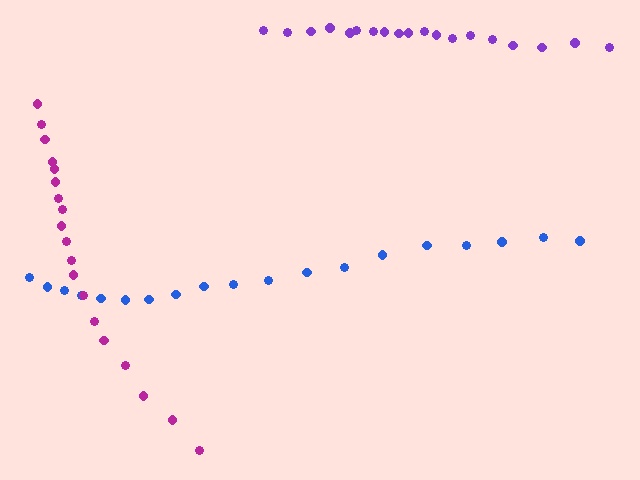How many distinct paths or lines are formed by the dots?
There are 3 distinct paths.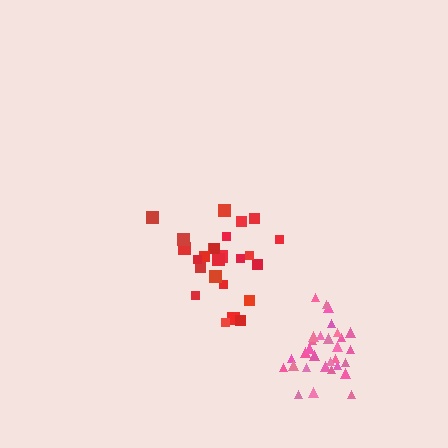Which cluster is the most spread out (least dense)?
Red.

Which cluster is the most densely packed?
Pink.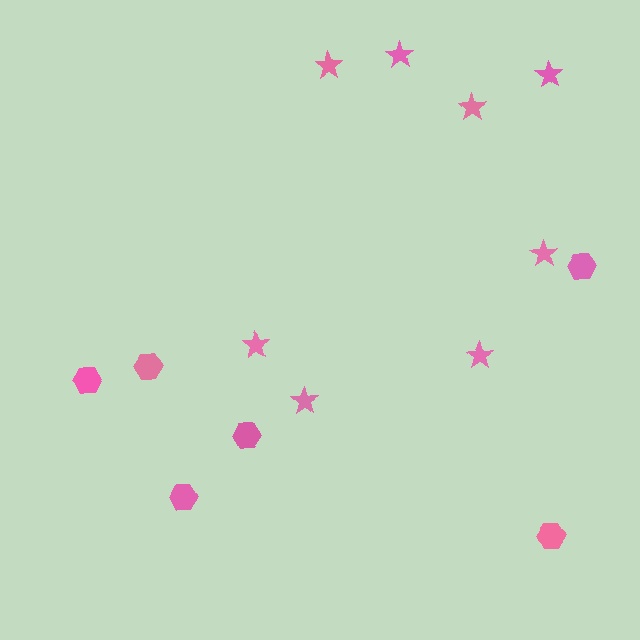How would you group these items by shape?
There are 2 groups: one group of stars (8) and one group of hexagons (6).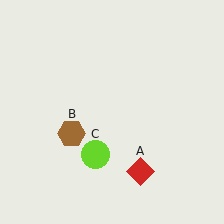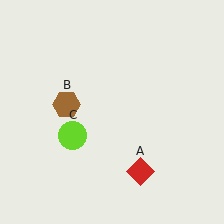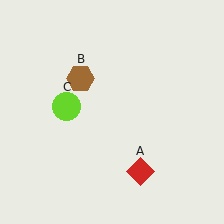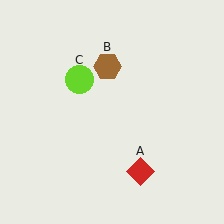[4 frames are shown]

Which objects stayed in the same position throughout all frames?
Red diamond (object A) remained stationary.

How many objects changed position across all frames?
2 objects changed position: brown hexagon (object B), lime circle (object C).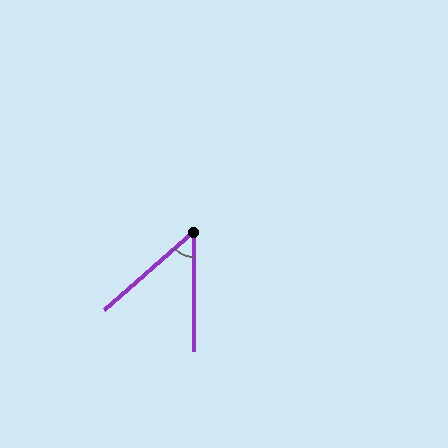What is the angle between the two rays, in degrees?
Approximately 49 degrees.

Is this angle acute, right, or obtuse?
It is acute.